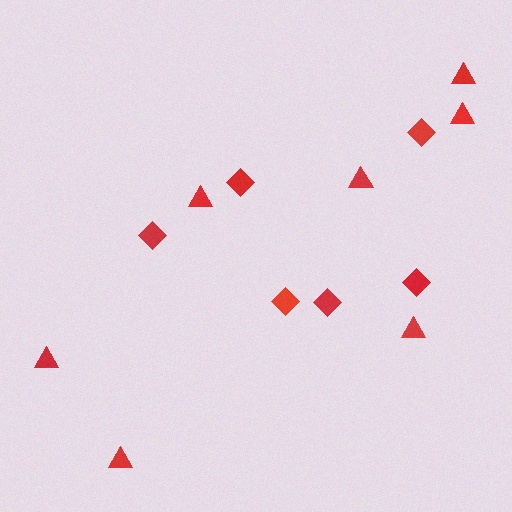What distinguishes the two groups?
There are 2 groups: one group of triangles (7) and one group of diamonds (6).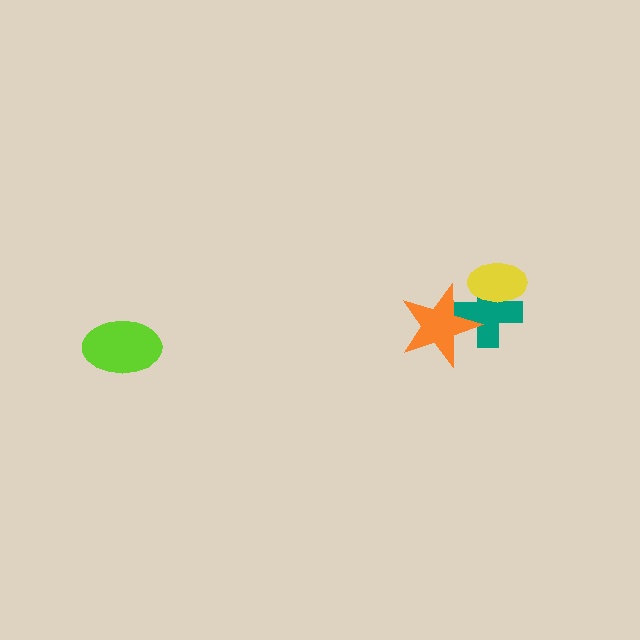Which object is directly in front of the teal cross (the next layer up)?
The yellow ellipse is directly in front of the teal cross.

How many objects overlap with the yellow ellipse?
1 object overlaps with the yellow ellipse.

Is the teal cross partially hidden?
Yes, it is partially covered by another shape.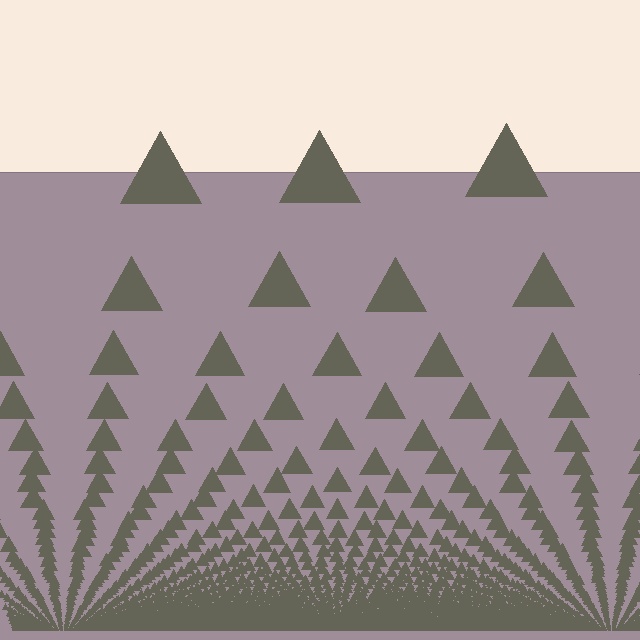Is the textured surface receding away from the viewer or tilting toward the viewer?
The surface appears to tilt toward the viewer. Texture elements get larger and sparser toward the top.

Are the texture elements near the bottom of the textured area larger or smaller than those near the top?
Smaller. The gradient is inverted — elements near the bottom are smaller and denser.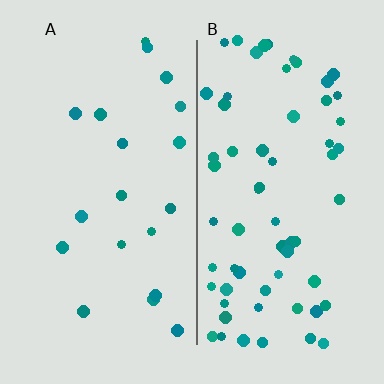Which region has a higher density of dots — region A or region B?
B (the right).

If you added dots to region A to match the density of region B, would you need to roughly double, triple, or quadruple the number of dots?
Approximately triple.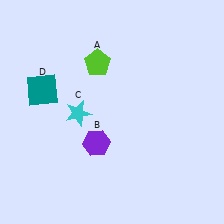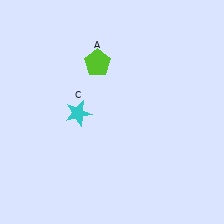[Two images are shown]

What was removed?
The teal square (D), the purple hexagon (B) were removed in Image 2.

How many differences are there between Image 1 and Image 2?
There are 2 differences between the two images.